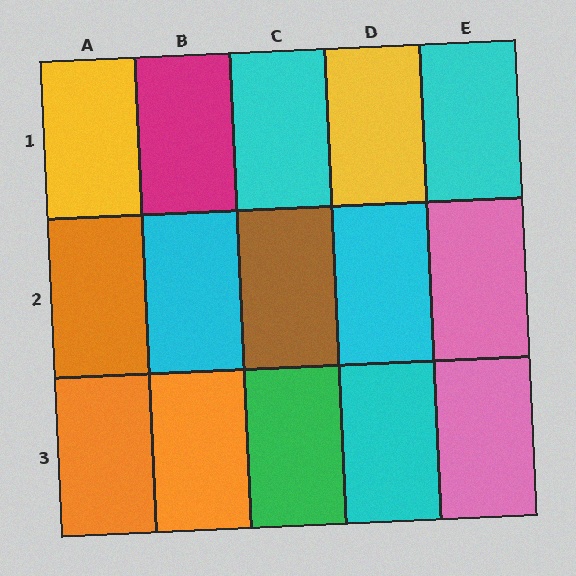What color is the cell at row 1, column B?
Magenta.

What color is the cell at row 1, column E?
Cyan.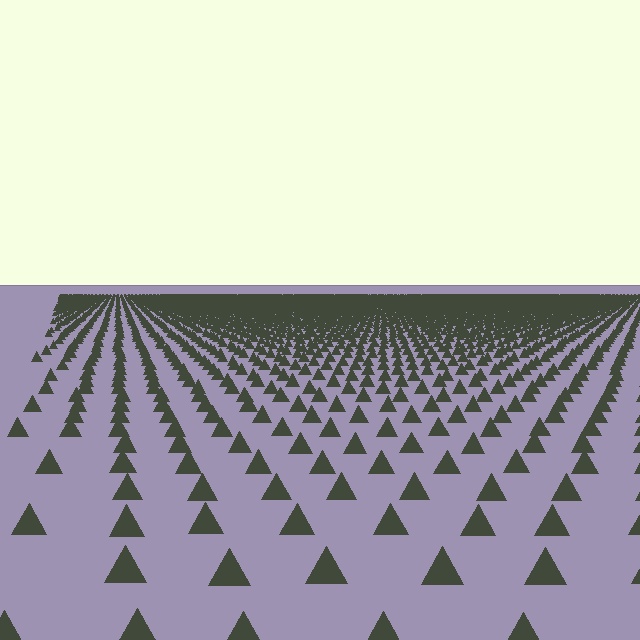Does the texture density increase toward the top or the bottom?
Density increases toward the top.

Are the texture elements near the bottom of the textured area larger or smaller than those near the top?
Larger. Near the bottom, elements are closer to the viewer and appear at a bigger on-screen size.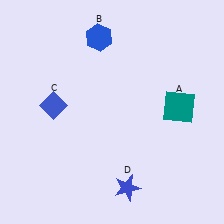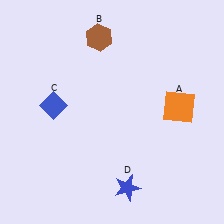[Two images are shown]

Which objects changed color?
A changed from teal to orange. B changed from blue to brown.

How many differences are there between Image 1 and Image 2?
There are 2 differences between the two images.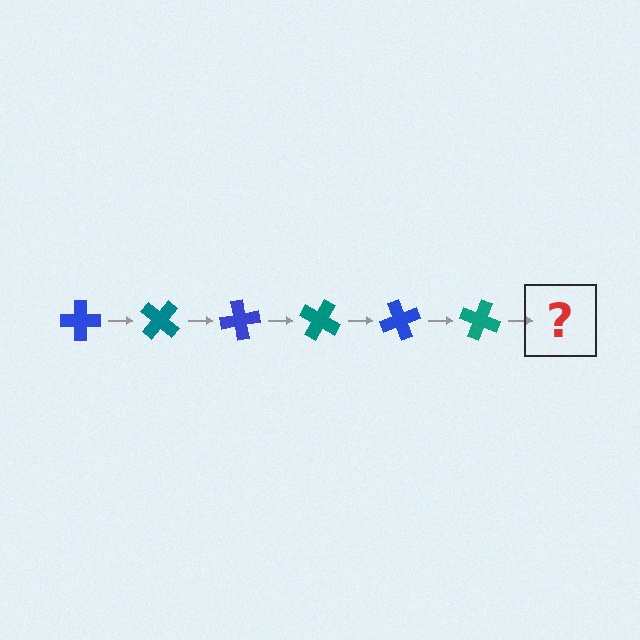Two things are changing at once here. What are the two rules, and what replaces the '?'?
The two rules are that it rotates 40 degrees each step and the color cycles through blue and teal. The '?' should be a blue cross, rotated 240 degrees from the start.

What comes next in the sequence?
The next element should be a blue cross, rotated 240 degrees from the start.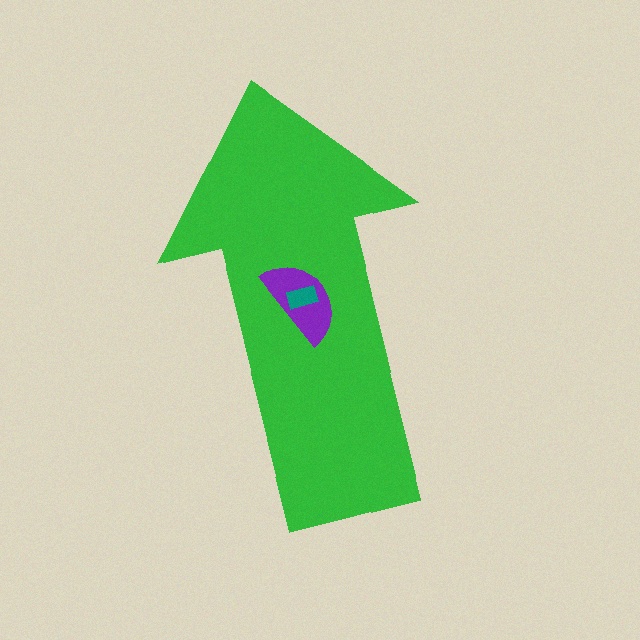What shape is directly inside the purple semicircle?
The teal rectangle.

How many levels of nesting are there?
3.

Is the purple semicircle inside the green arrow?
Yes.